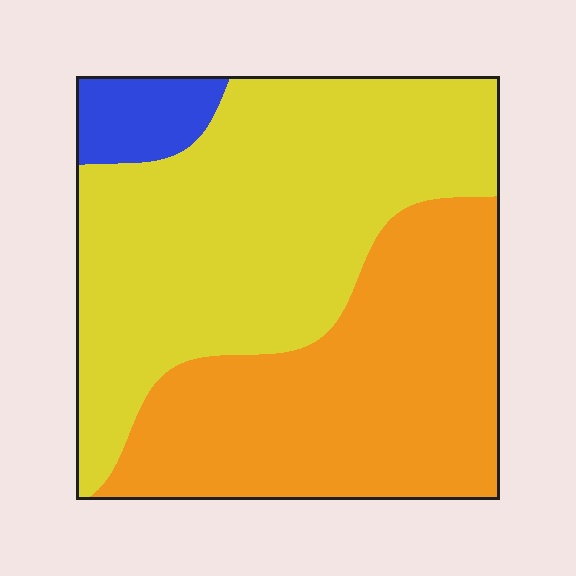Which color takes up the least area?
Blue, at roughly 5%.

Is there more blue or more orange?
Orange.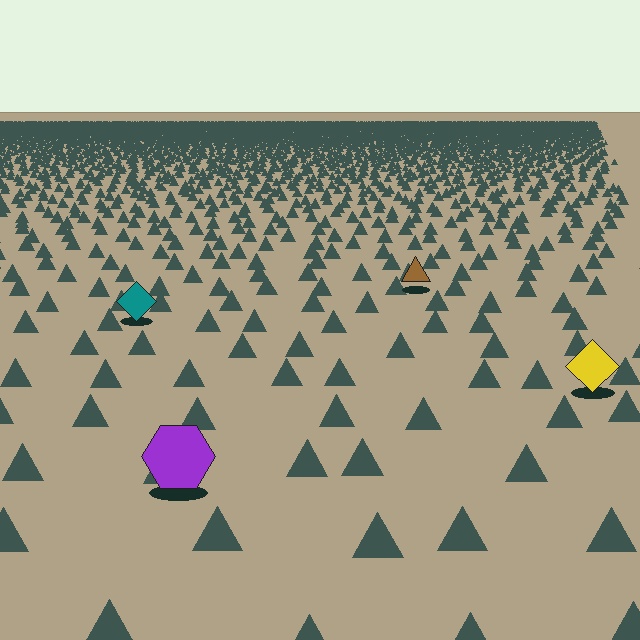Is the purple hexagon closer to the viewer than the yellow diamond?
Yes. The purple hexagon is closer — you can tell from the texture gradient: the ground texture is coarser near it.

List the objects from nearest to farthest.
From nearest to farthest: the purple hexagon, the yellow diamond, the teal diamond, the brown triangle.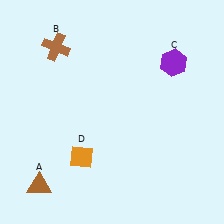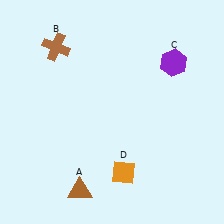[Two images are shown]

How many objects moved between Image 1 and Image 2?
2 objects moved between the two images.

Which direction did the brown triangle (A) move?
The brown triangle (A) moved right.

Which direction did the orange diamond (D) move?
The orange diamond (D) moved right.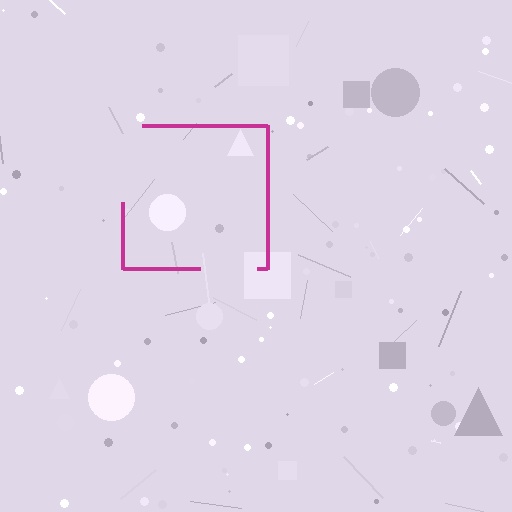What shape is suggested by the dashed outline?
The dashed outline suggests a square.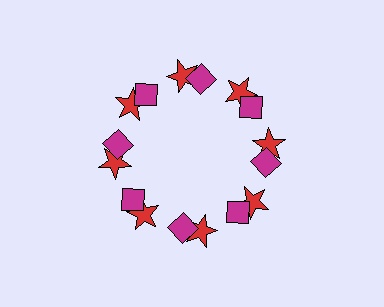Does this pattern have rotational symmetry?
Yes, this pattern has 8-fold rotational symmetry. It looks the same after rotating 45 degrees around the center.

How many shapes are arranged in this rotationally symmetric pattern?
There are 16 shapes, arranged in 8 groups of 2.